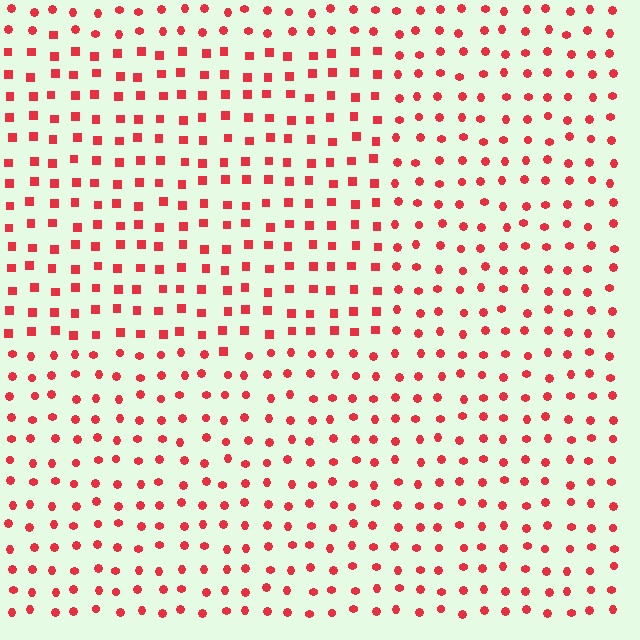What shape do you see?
I see a rectangle.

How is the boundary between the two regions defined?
The boundary is defined by a change in element shape: squares inside vs. circles outside. All elements share the same color and spacing.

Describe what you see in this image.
The image is filled with small red elements arranged in a uniform grid. A rectangle-shaped region contains squares, while the surrounding area contains circles. The boundary is defined purely by the change in element shape.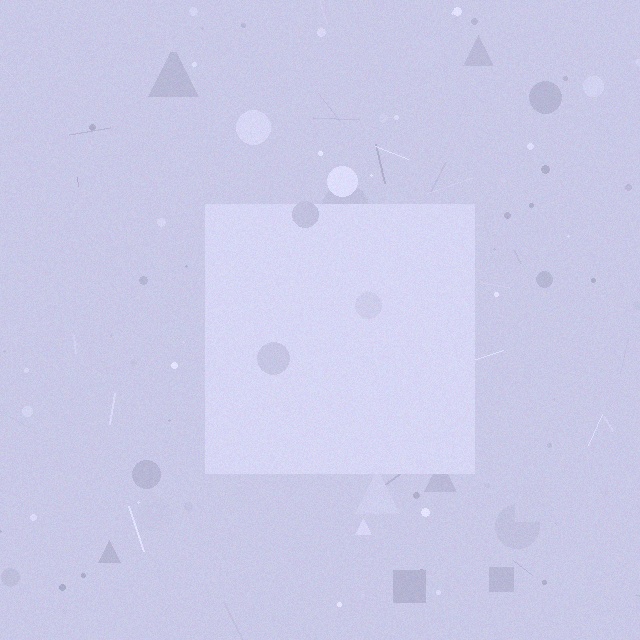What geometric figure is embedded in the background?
A square is embedded in the background.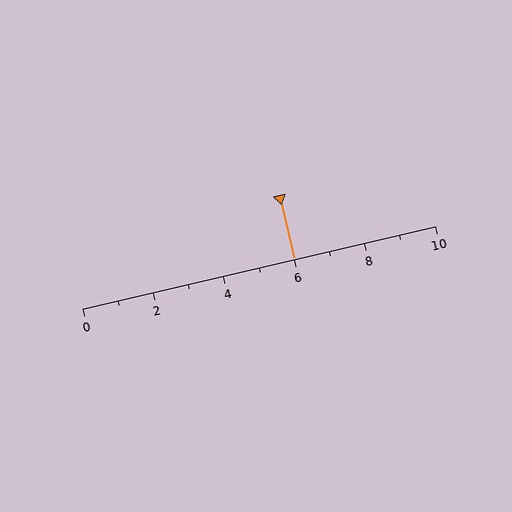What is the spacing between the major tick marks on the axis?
The major ticks are spaced 2 apart.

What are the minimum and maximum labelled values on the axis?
The axis runs from 0 to 10.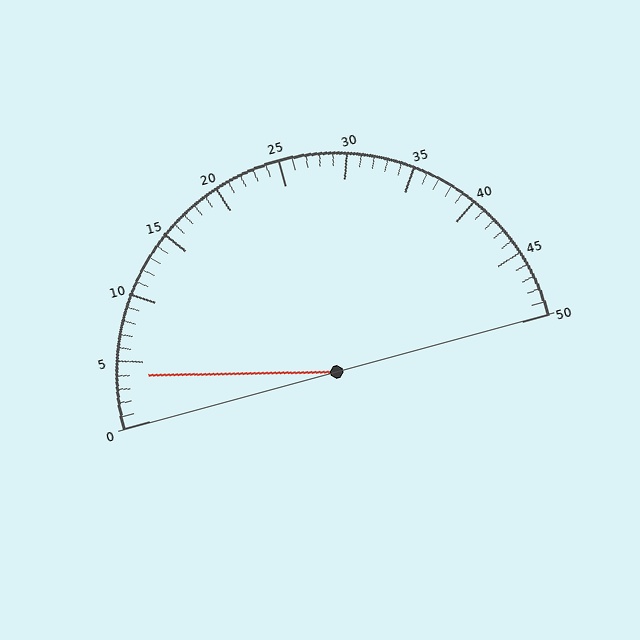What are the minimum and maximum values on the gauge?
The gauge ranges from 0 to 50.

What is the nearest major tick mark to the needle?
The nearest major tick mark is 5.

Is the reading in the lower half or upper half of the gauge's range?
The reading is in the lower half of the range (0 to 50).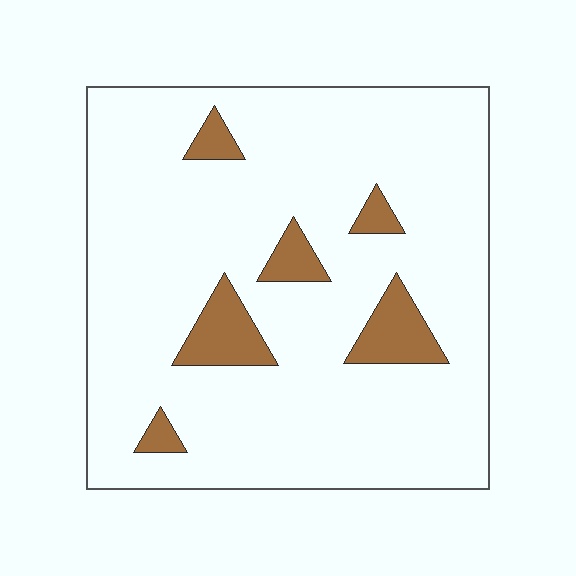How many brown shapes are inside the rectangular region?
6.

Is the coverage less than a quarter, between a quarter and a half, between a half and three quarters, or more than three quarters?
Less than a quarter.